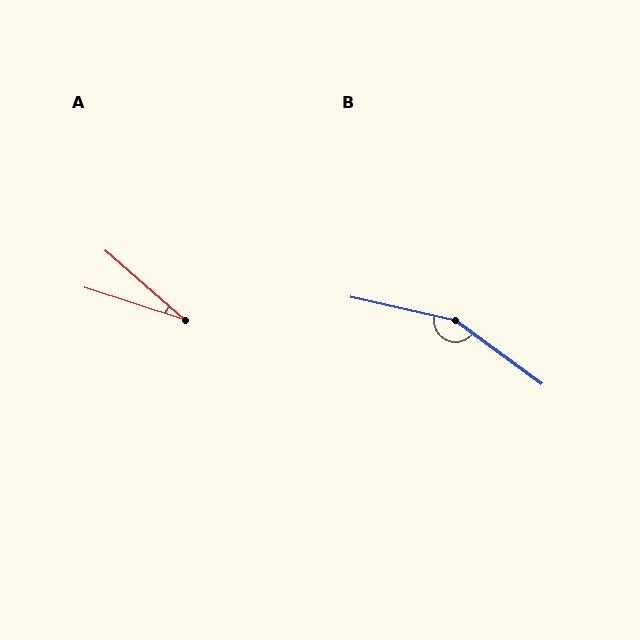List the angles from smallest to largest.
A (23°), B (156°).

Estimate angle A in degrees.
Approximately 23 degrees.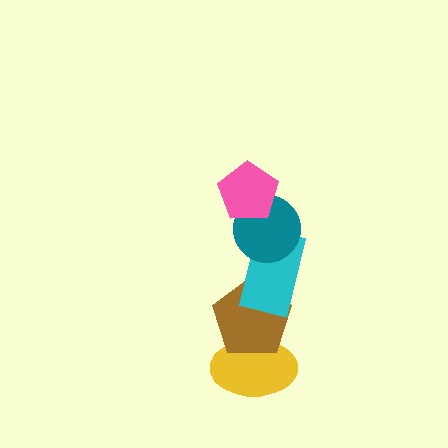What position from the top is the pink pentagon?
The pink pentagon is 1st from the top.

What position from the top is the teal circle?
The teal circle is 2nd from the top.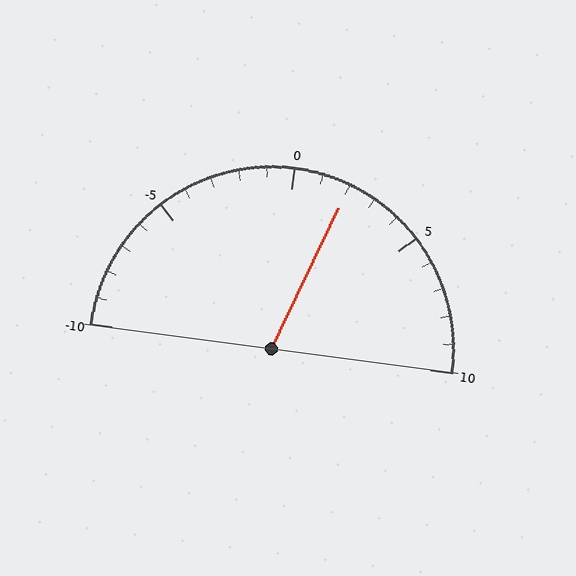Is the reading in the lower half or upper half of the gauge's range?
The reading is in the upper half of the range (-10 to 10).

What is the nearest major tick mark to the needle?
The nearest major tick mark is 0.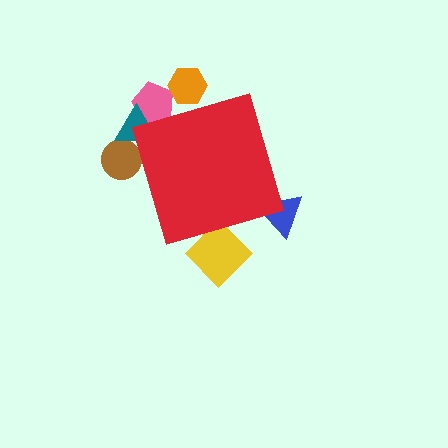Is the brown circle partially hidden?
Yes, the brown circle is partially hidden behind the red diamond.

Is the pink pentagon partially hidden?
Yes, the pink pentagon is partially hidden behind the red diamond.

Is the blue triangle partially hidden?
Yes, the blue triangle is partially hidden behind the red diamond.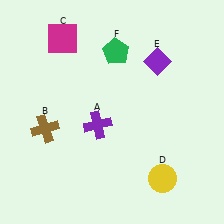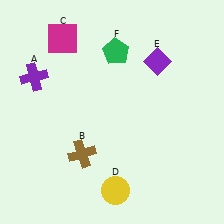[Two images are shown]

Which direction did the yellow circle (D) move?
The yellow circle (D) moved left.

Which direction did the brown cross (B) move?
The brown cross (B) moved right.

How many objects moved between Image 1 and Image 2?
3 objects moved between the two images.